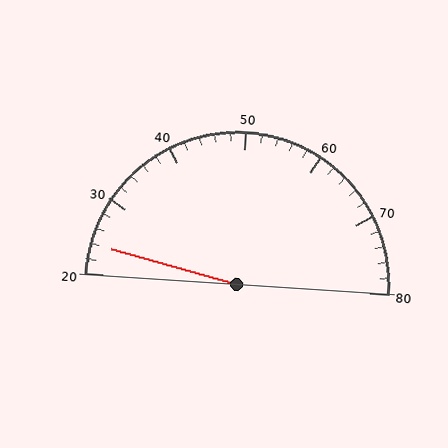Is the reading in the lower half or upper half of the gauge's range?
The reading is in the lower half of the range (20 to 80).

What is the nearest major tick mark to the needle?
The nearest major tick mark is 20.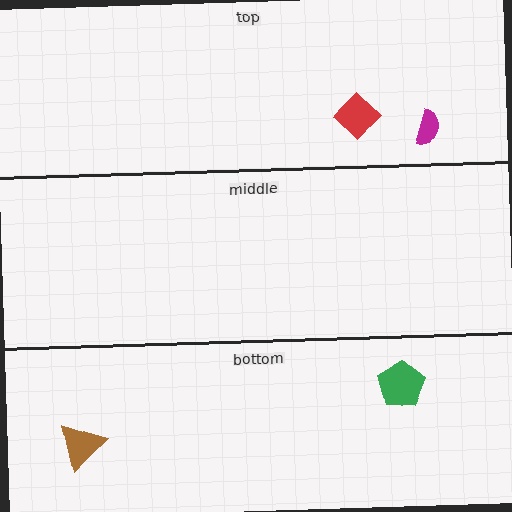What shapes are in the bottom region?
The green pentagon, the brown triangle.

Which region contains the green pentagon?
The bottom region.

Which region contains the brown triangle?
The bottom region.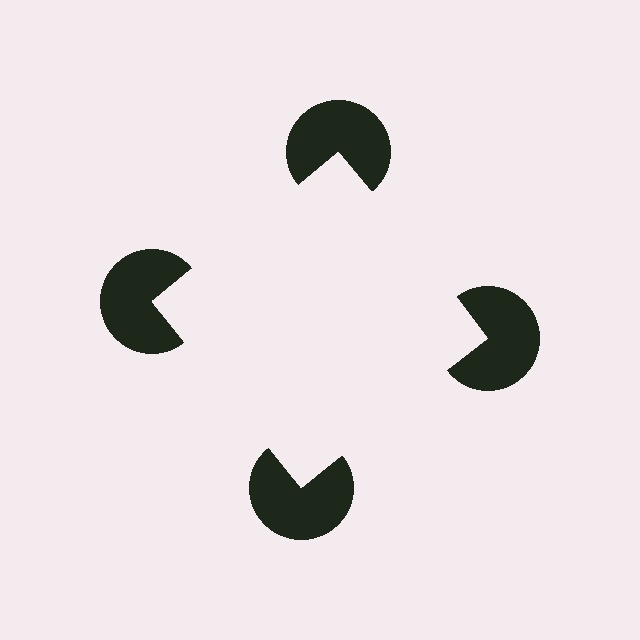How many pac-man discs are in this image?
There are 4 — one at each vertex of the illusory square.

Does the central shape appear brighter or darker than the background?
It typically appears slightly brighter than the background, even though no actual brightness change is drawn.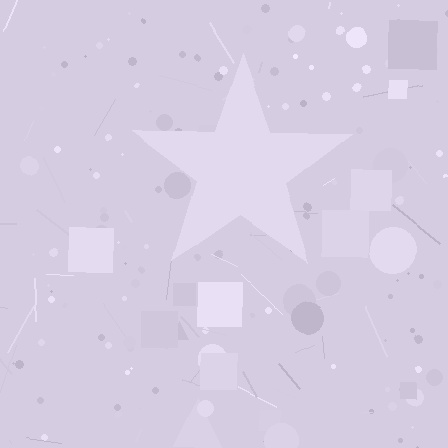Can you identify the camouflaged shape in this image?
The camouflaged shape is a star.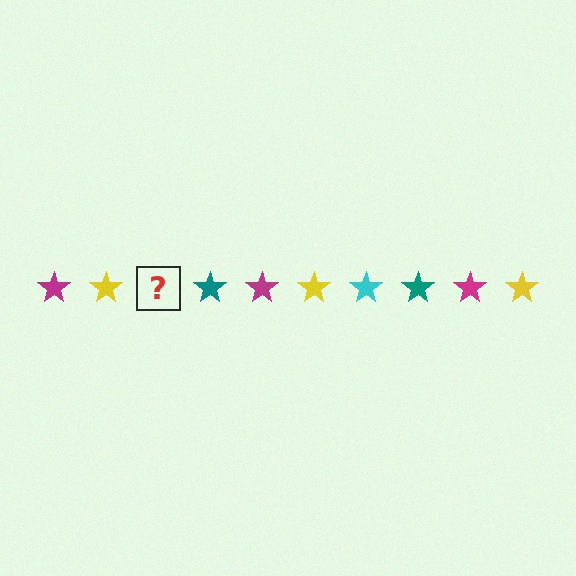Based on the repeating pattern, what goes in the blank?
The blank should be a cyan star.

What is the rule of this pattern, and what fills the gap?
The rule is that the pattern cycles through magenta, yellow, cyan, teal stars. The gap should be filled with a cyan star.